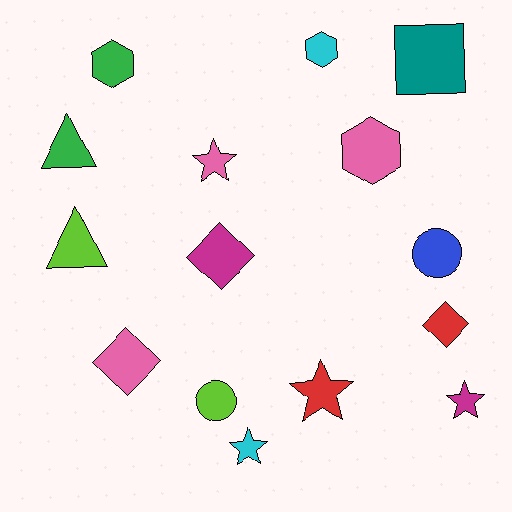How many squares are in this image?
There is 1 square.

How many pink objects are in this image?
There are 3 pink objects.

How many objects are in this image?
There are 15 objects.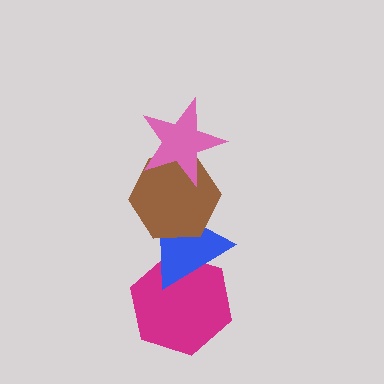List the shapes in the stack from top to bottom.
From top to bottom: the pink star, the brown hexagon, the blue triangle, the magenta hexagon.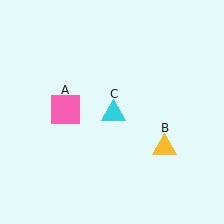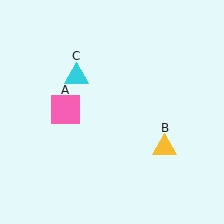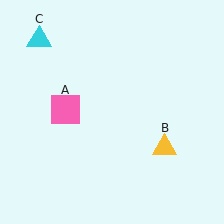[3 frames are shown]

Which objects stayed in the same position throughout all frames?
Pink square (object A) and yellow triangle (object B) remained stationary.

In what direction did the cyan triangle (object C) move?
The cyan triangle (object C) moved up and to the left.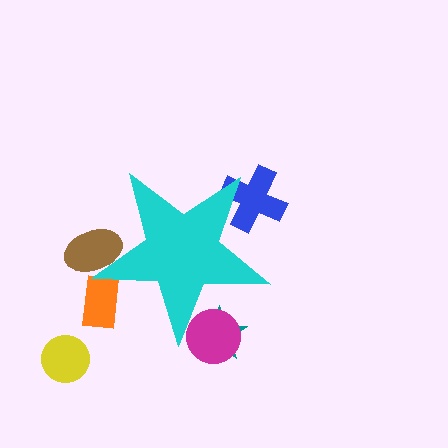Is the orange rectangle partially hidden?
Yes, the orange rectangle is partially hidden behind the cyan star.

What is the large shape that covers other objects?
A cyan star.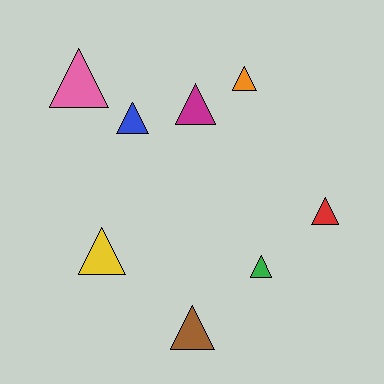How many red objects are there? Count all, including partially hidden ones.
There is 1 red object.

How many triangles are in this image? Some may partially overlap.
There are 8 triangles.